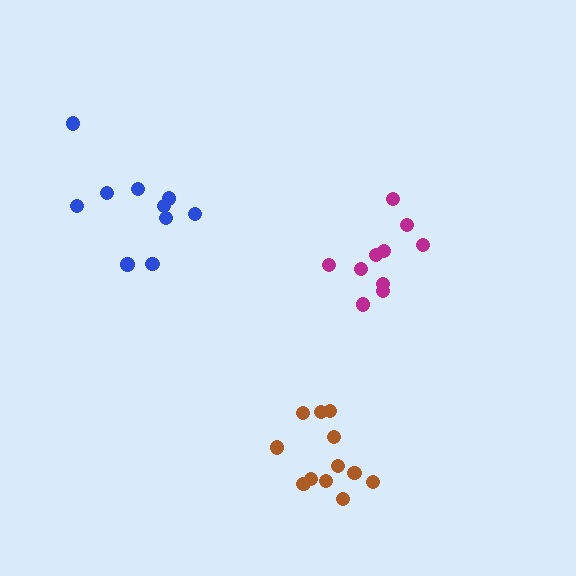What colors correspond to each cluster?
The clusters are colored: brown, blue, magenta.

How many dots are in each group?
Group 1: 12 dots, Group 2: 10 dots, Group 3: 10 dots (32 total).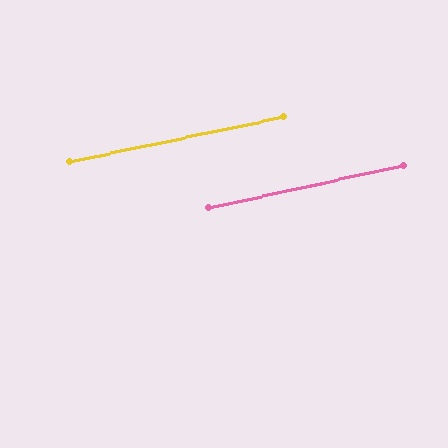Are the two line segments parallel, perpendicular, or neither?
Parallel — their directions differ by only 0.4°.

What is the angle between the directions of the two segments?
Approximately 0 degrees.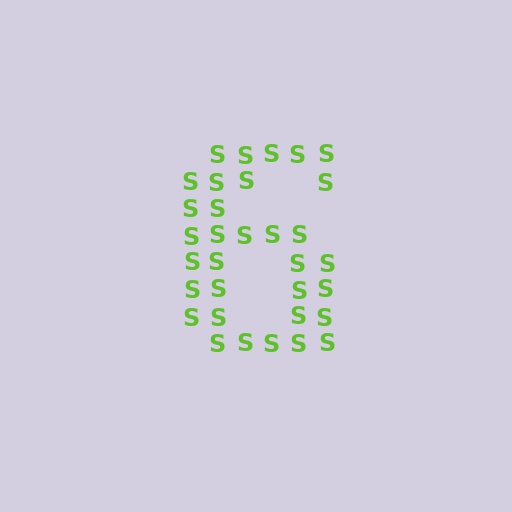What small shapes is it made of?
It is made of small letter S's.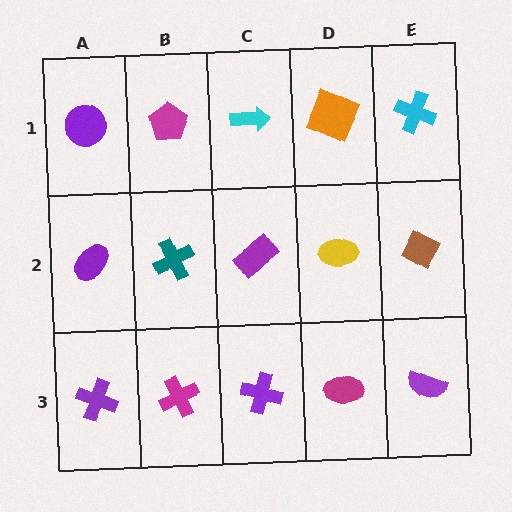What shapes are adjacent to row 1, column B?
A teal cross (row 2, column B), a purple circle (row 1, column A), a cyan arrow (row 1, column C).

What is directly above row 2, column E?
A cyan cross.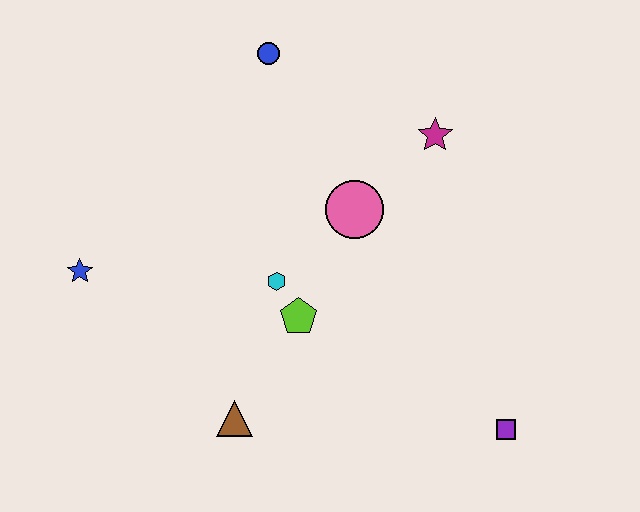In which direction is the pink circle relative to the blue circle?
The pink circle is below the blue circle.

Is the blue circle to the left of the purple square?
Yes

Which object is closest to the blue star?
The cyan hexagon is closest to the blue star.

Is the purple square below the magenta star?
Yes